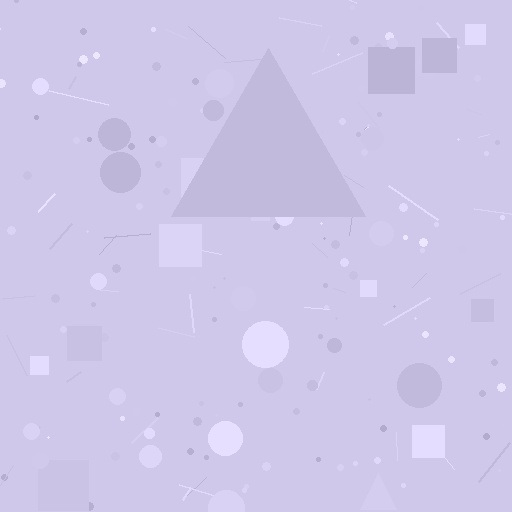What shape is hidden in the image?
A triangle is hidden in the image.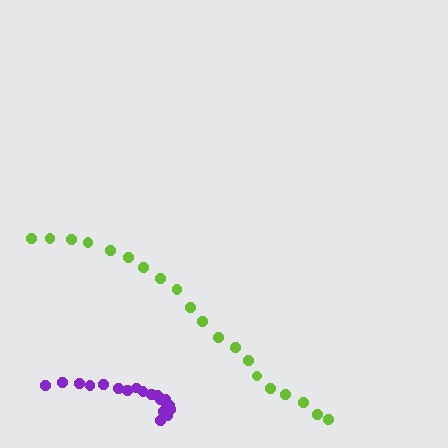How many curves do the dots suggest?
There are 2 distinct paths.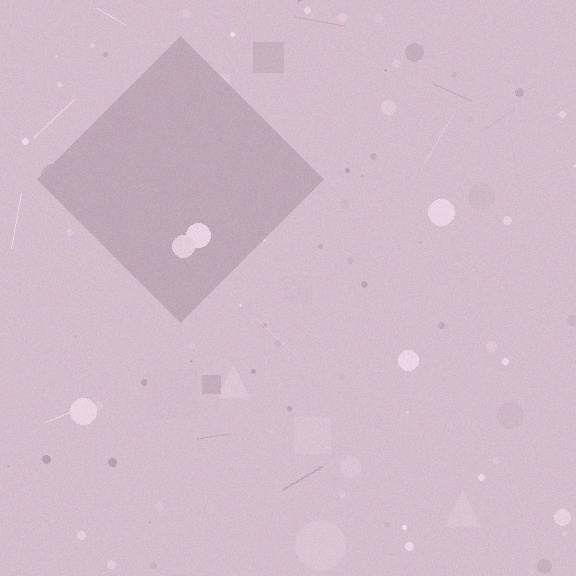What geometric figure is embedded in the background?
A diamond is embedded in the background.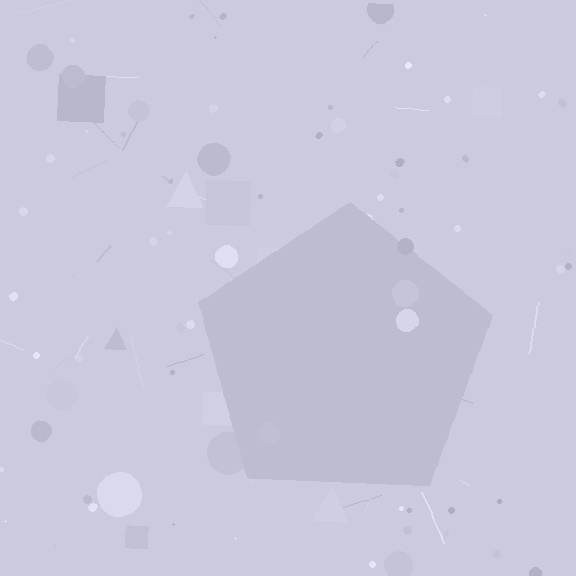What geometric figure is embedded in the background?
A pentagon is embedded in the background.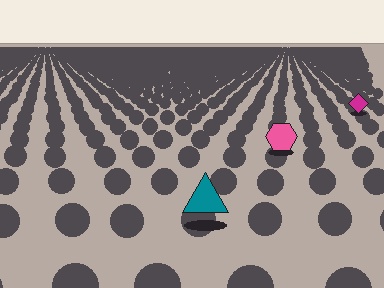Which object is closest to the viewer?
The teal triangle is closest. The texture marks near it are larger and more spread out.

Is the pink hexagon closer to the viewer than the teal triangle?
No. The teal triangle is closer — you can tell from the texture gradient: the ground texture is coarser near it.